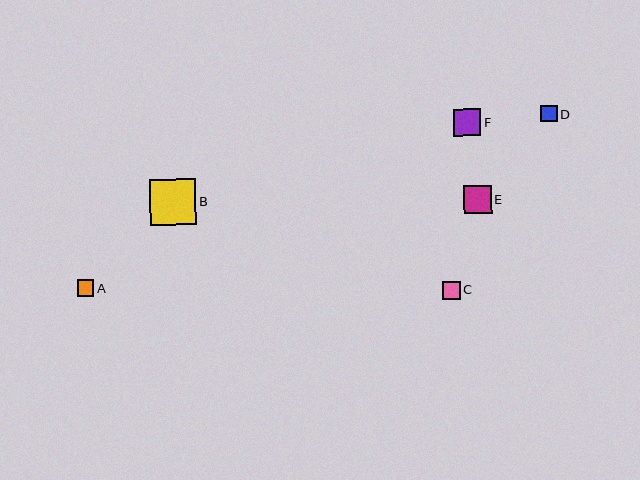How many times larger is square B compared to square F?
Square B is approximately 1.7 times the size of square F.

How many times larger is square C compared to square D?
Square C is approximately 1.1 times the size of square D.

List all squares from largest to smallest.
From largest to smallest: B, E, F, C, D, A.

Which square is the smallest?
Square A is the smallest with a size of approximately 16 pixels.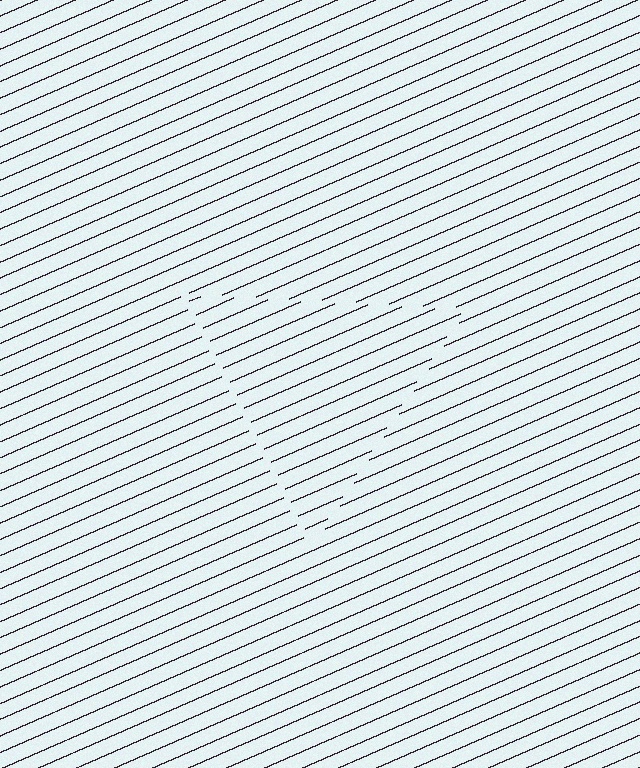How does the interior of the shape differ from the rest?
The interior of the shape contains the same grating, shifted by half a period — the contour is defined by the phase discontinuity where line-ends from the inner and outer gratings abut.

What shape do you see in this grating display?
An illusory triangle. The interior of the shape contains the same grating, shifted by half a period — the contour is defined by the phase discontinuity where line-ends from the inner and outer gratings abut.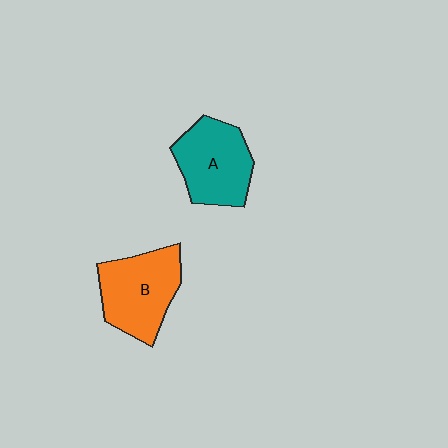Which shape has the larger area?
Shape B (orange).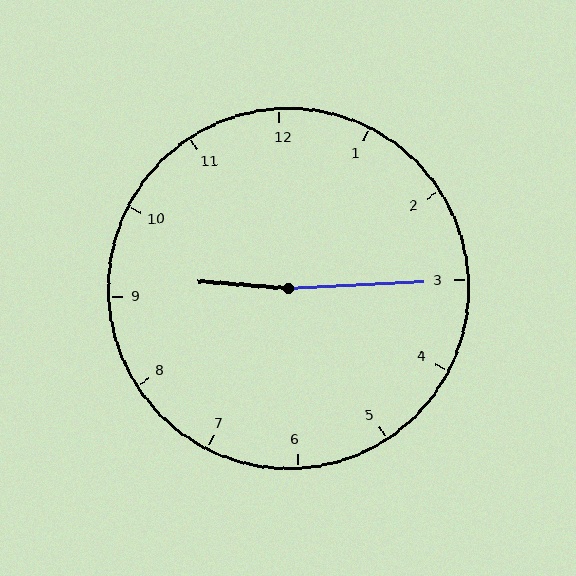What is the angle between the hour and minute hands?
Approximately 172 degrees.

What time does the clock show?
9:15.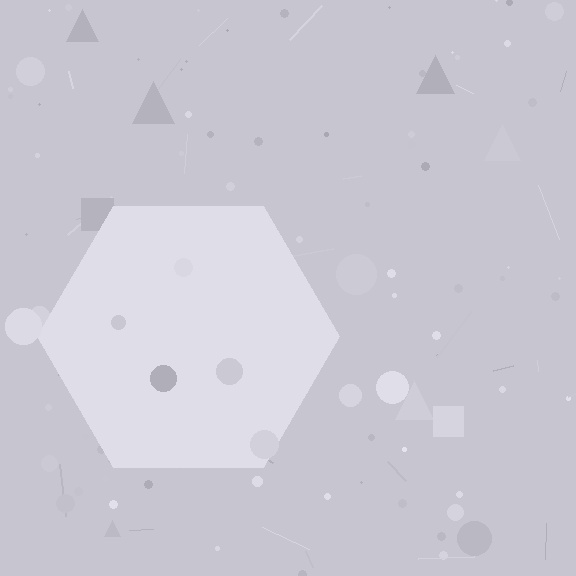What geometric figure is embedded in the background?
A hexagon is embedded in the background.